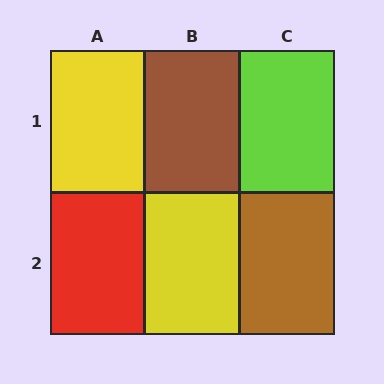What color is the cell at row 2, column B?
Yellow.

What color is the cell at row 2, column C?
Brown.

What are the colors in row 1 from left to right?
Yellow, brown, lime.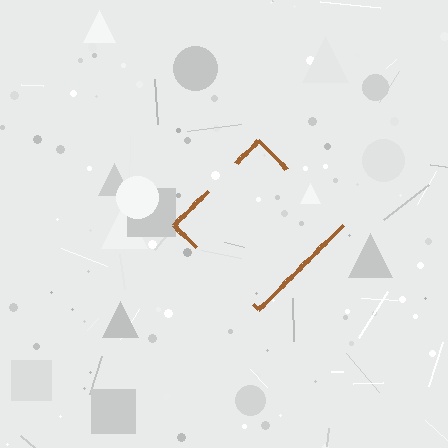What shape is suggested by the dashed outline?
The dashed outline suggests a diamond.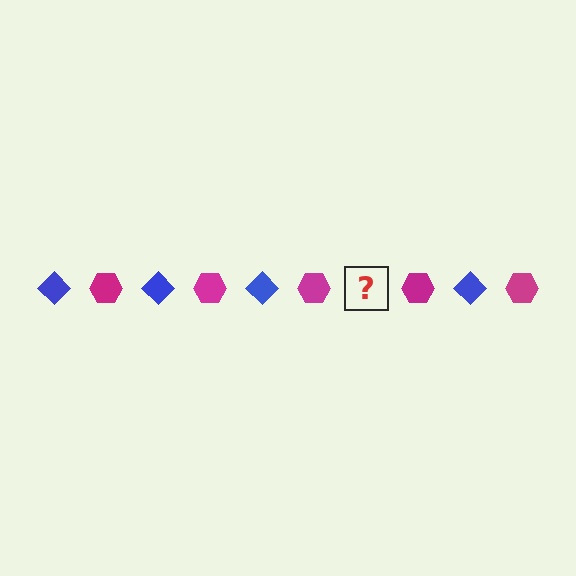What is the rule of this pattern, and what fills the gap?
The rule is that the pattern alternates between blue diamond and magenta hexagon. The gap should be filled with a blue diamond.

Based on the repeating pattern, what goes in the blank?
The blank should be a blue diamond.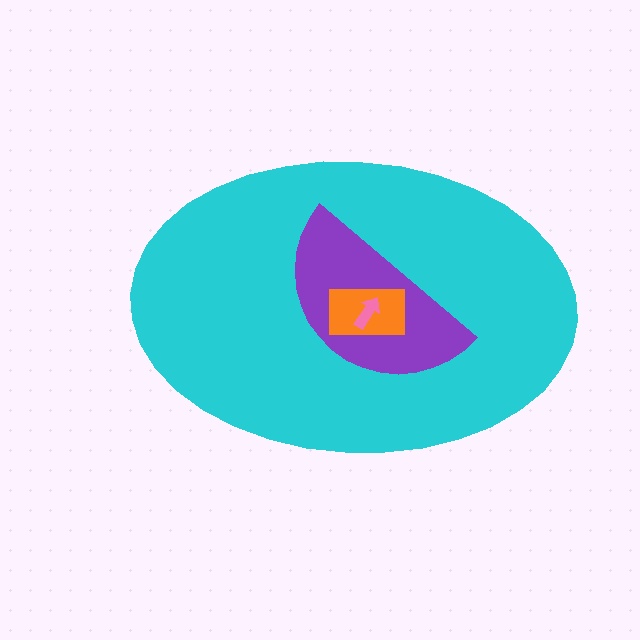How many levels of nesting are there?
4.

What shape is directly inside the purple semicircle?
The orange rectangle.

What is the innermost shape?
The pink arrow.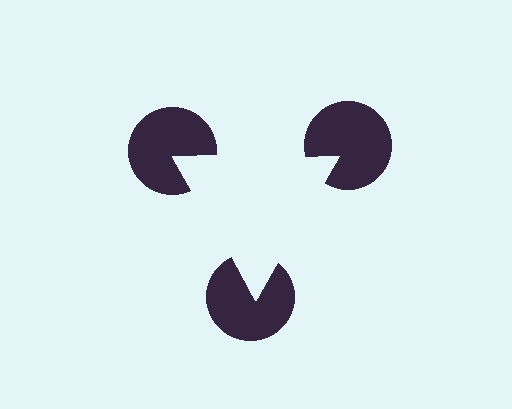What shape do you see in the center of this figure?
An illusory triangle — its edges are inferred from the aligned wedge cuts in the pac-man discs, not physically drawn.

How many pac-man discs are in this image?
There are 3 — one at each vertex of the illusory triangle.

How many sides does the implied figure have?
3 sides.